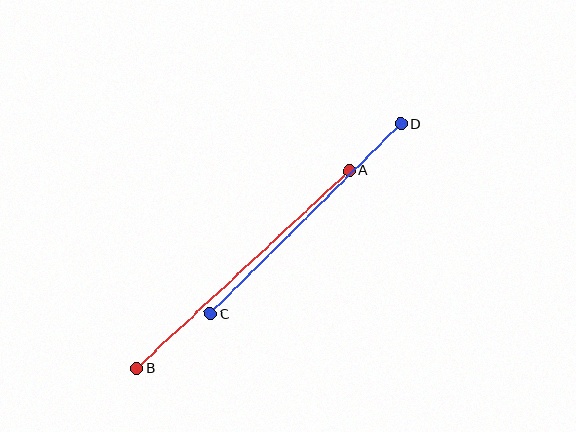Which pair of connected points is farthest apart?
Points A and B are farthest apart.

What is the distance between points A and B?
The distance is approximately 290 pixels.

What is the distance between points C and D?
The distance is approximately 270 pixels.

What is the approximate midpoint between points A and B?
The midpoint is at approximately (243, 269) pixels.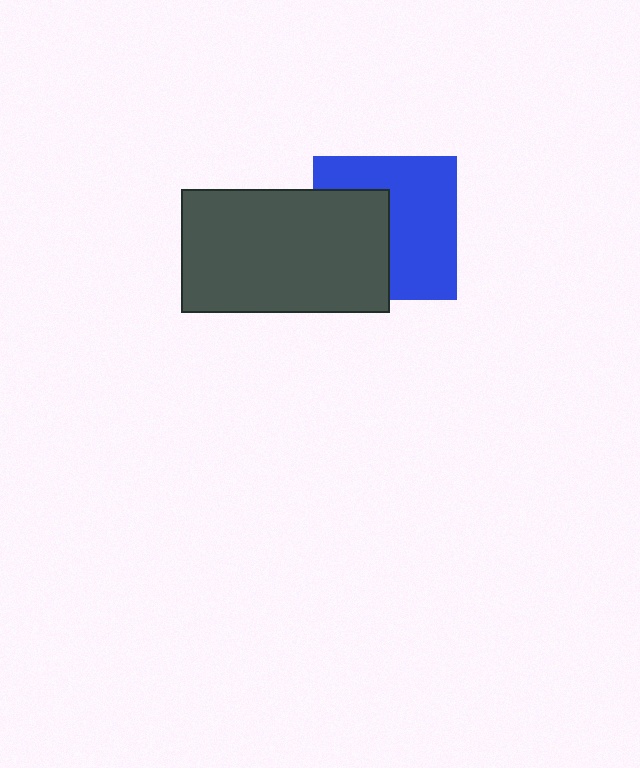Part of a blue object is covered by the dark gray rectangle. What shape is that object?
It is a square.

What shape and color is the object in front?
The object in front is a dark gray rectangle.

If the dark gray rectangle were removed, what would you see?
You would see the complete blue square.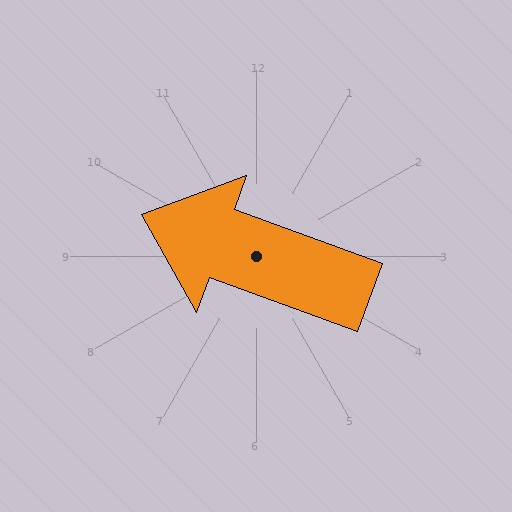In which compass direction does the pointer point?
West.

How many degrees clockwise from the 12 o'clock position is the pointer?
Approximately 290 degrees.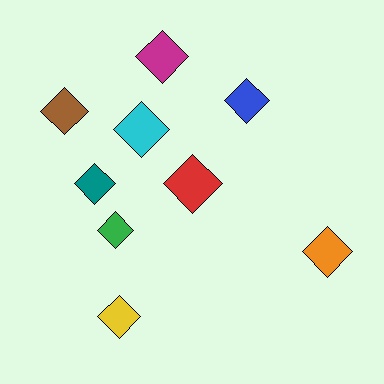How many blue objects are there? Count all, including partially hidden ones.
There is 1 blue object.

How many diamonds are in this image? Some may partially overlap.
There are 9 diamonds.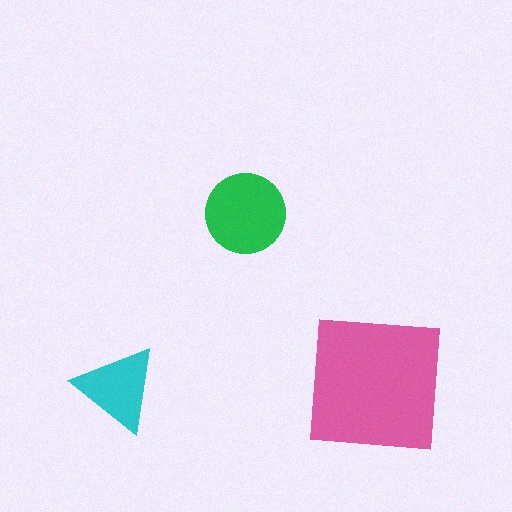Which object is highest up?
The green circle is topmost.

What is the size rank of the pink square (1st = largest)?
1st.